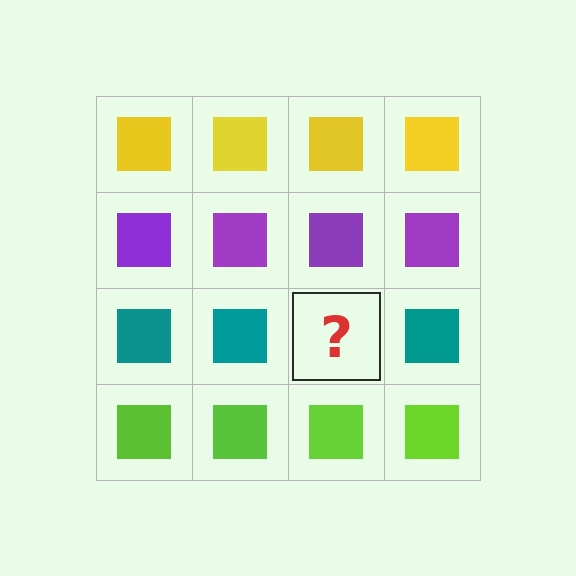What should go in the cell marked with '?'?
The missing cell should contain a teal square.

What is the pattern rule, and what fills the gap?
The rule is that each row has a consistent color. The gap should be filled with a teal square.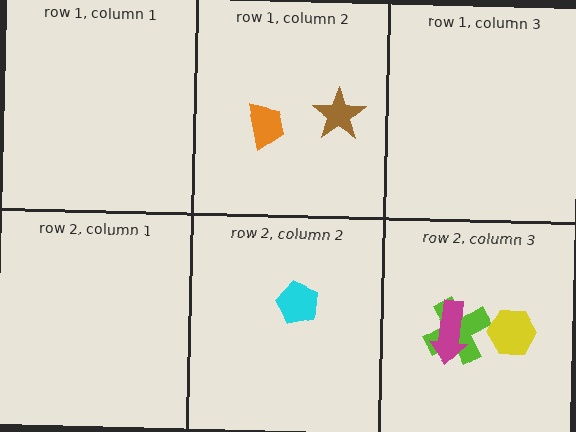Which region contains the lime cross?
The row 2, column 3 region.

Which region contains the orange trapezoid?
The row 1, column 2 region.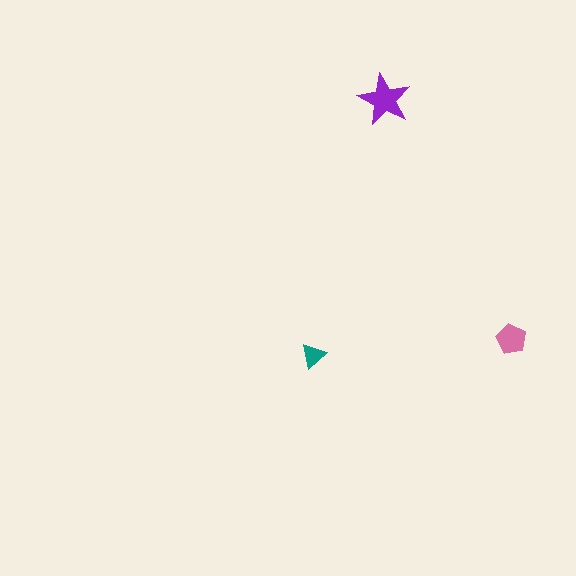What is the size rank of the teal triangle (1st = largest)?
3rd.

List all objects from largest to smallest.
The purple star, the pink pentagon, the teal triangle.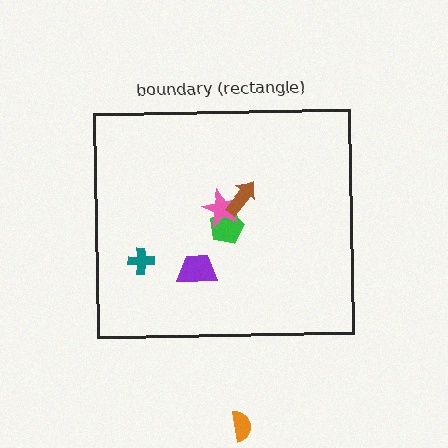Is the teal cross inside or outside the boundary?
Inside.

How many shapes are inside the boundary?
5 inside, 1 outside.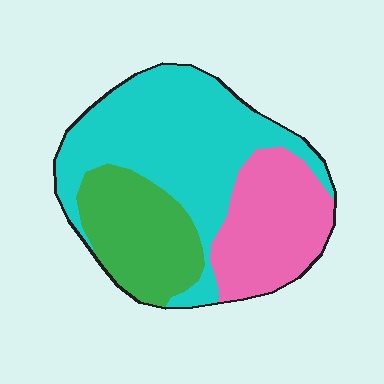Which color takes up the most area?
Cyan, at roughly 50%.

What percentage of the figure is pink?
Pink covers around 25% of the figure.